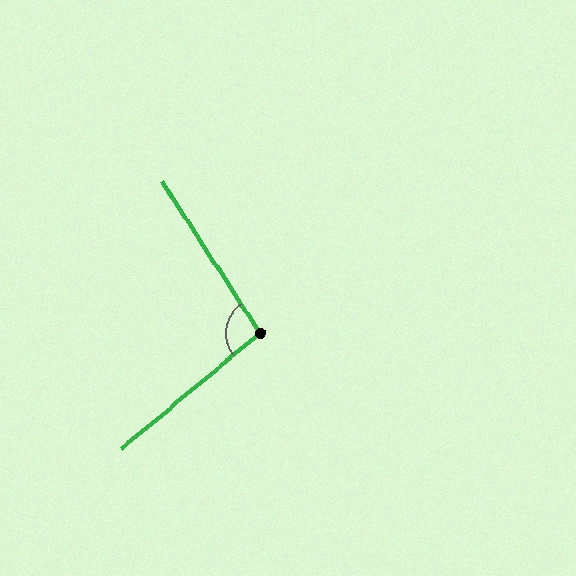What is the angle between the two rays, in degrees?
Approximately 97 degrees.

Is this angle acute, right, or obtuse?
It is obtuse.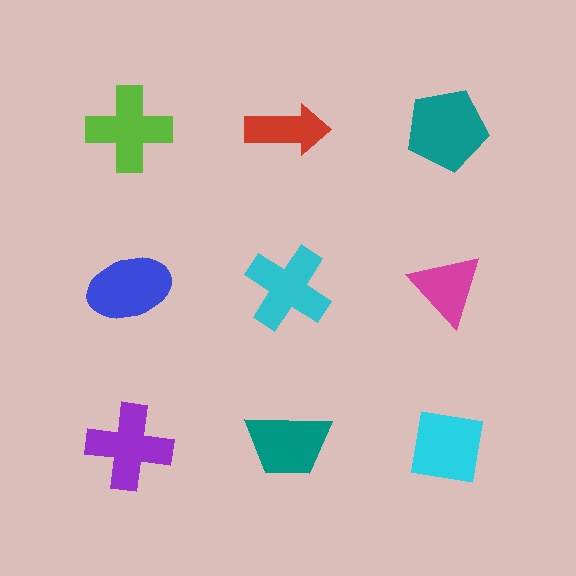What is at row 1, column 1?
A lime cross.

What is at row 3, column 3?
A cyan square.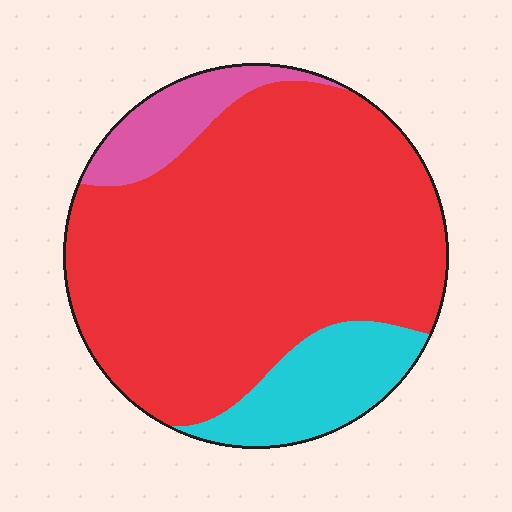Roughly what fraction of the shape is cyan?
Cyan takes up about one eighth (1/8) of the shape.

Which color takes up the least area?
Pink, at roughly 10%.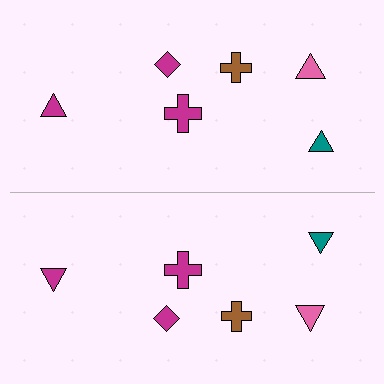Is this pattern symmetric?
Yes, this pattern has bilateral (reflection) symmetry.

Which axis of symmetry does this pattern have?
The pattern has a horizontal axis of symmetry running through the center of the image.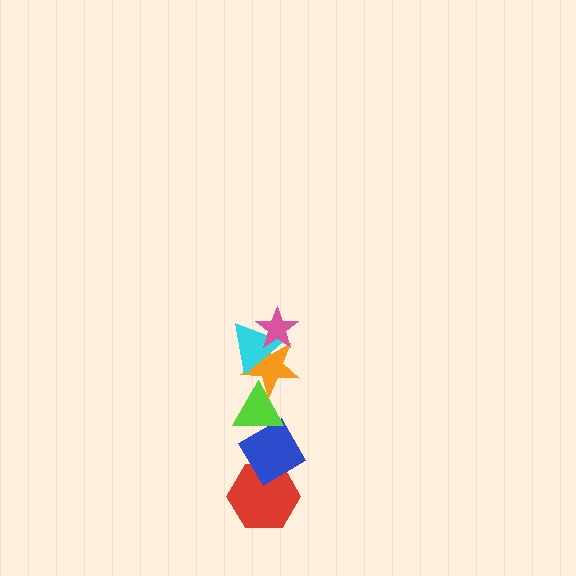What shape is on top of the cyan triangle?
The pink star is on top of the cyan triangle.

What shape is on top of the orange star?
The cyan triangle is on top of the orange star.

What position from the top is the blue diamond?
The blue diamond is 5th from the top.